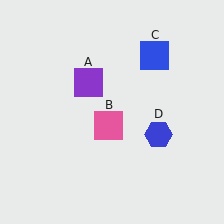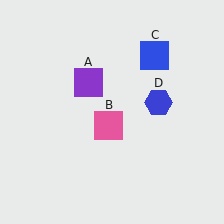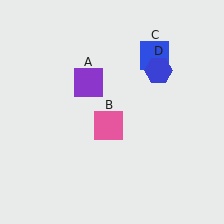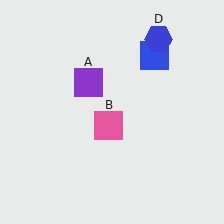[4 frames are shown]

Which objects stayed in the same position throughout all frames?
Purple square (object A) and pink square (object B) and blue square (object C) remained stationary.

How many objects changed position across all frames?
1 object changed position: blue hexagon (object D).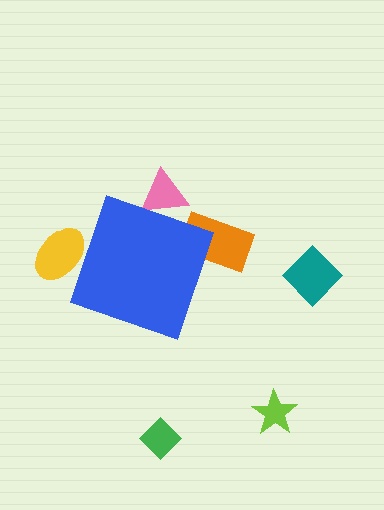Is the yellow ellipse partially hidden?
Yes, the yellow ellipse is partially hidden behind the blue diamond.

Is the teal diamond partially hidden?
No, the teal diamond is fully visible.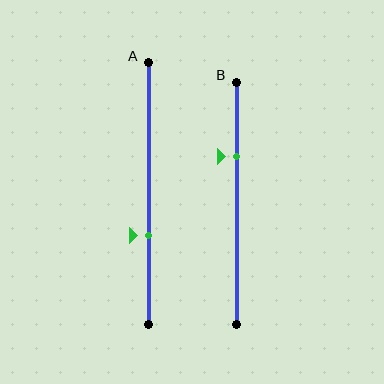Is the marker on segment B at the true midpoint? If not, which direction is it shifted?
No, the marker on segment B is shifted upward by about 19% of the segment length.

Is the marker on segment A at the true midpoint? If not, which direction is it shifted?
No, the marker on segment A is shifted downward by about 16% of the segment length.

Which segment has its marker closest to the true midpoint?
Segment A has its marker closest to the true midpoint.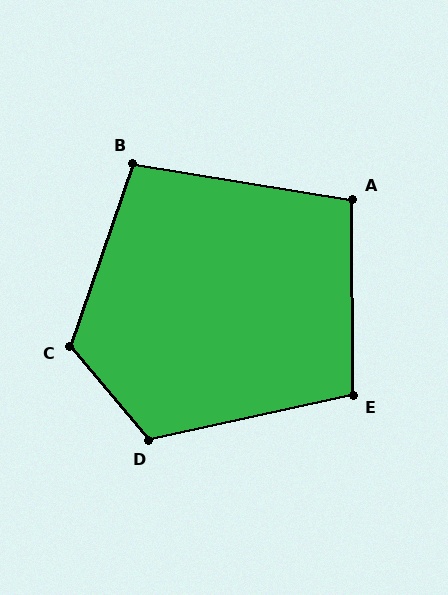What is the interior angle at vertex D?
Approximately 117 degrees (obtuse).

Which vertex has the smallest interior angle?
A, at approximately 99 degrees.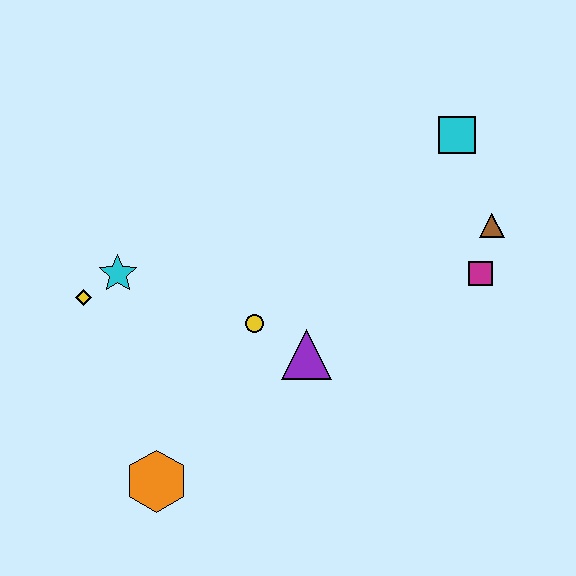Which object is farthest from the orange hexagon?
The cyan square is farthest from the orange hexagon.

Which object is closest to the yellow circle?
The purple triangle is closest to the yellow circle.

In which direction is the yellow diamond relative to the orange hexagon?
The yellow diamond is above the orange hexagon.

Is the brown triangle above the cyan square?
No